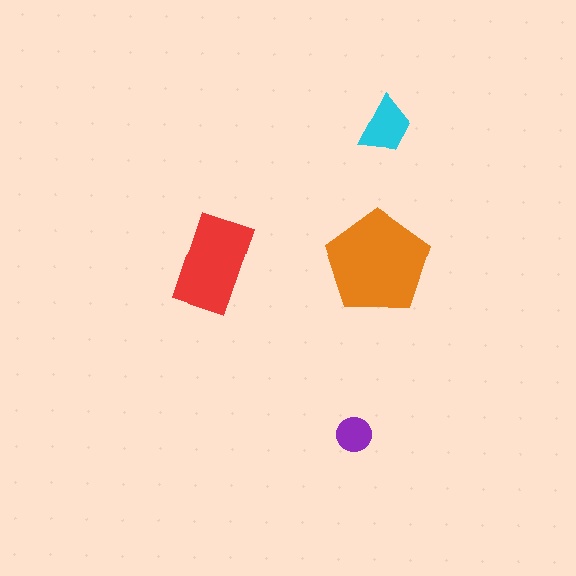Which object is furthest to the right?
The cyan trapezoid is rightmost.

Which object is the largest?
The orange pentagon.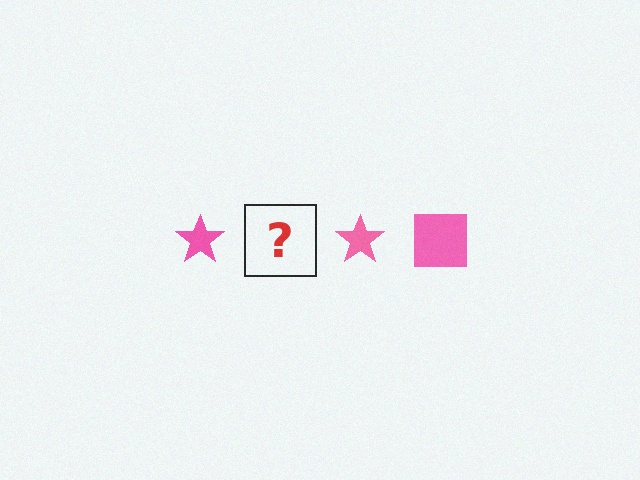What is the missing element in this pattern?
The missing element is a pink square.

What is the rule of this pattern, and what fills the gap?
The rule is that the pattern cycles through star, square shapes in pink. The gap should be filled with a pink square.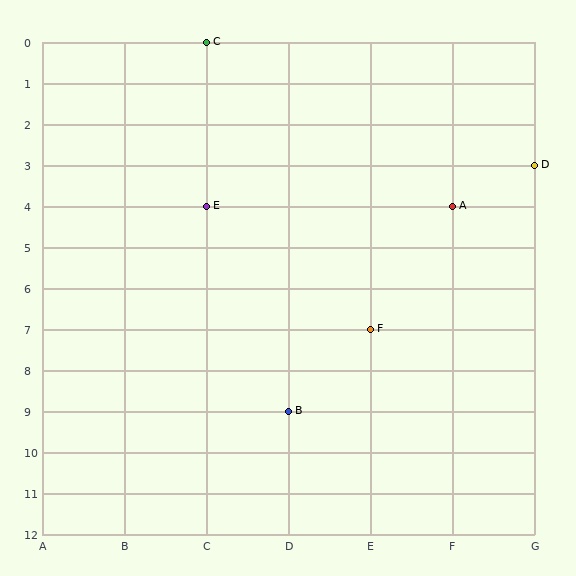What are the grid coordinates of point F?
Point F is at grid coordinates (E, 7).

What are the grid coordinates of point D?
Point D is at grid coordinates (G, 3).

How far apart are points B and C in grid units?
Points B and C are 1 column and 9 rows apart (about 9.1 grid units diagonally).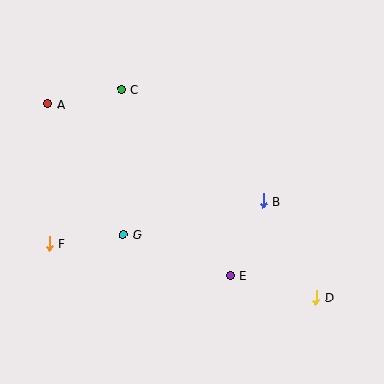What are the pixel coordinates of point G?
Point G is at (123, 234).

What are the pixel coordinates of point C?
Point C is at (122, 89).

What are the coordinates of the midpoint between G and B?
The midpoint between G and B is at (193, 218).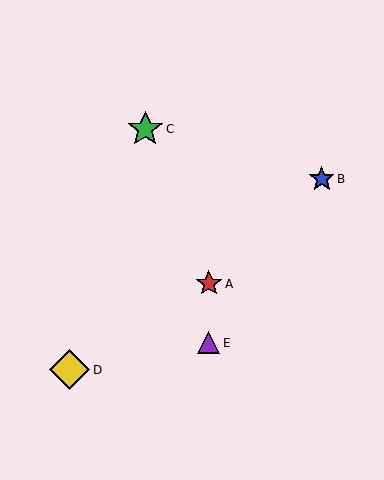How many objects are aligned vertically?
2 objects (A, E) are aligned vertically.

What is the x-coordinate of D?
Object D is at x≈70.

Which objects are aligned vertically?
Objects A, E are aligned vertically.